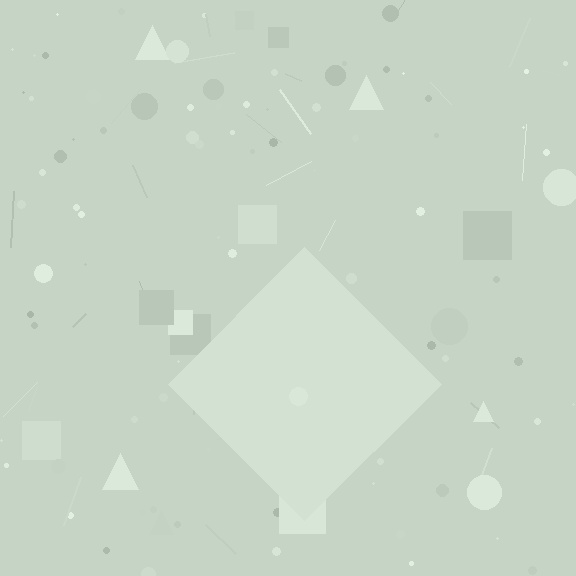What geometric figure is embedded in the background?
A diamond is embedded in the background.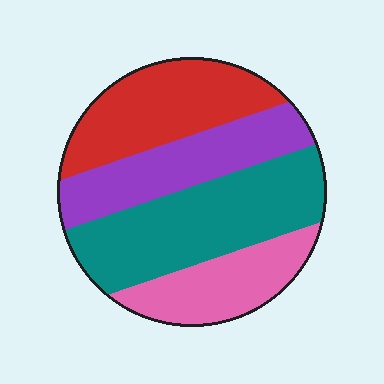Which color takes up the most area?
Teal, at roughly 35%.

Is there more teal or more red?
Teal.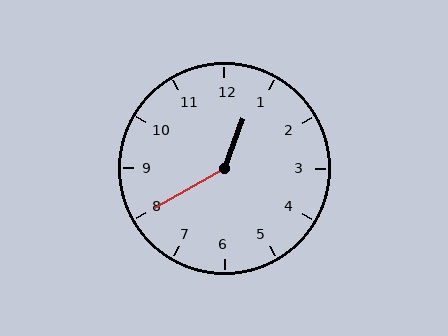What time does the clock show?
12:40.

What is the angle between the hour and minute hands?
Approximately 140 degrees.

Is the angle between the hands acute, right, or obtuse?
It is obtuse.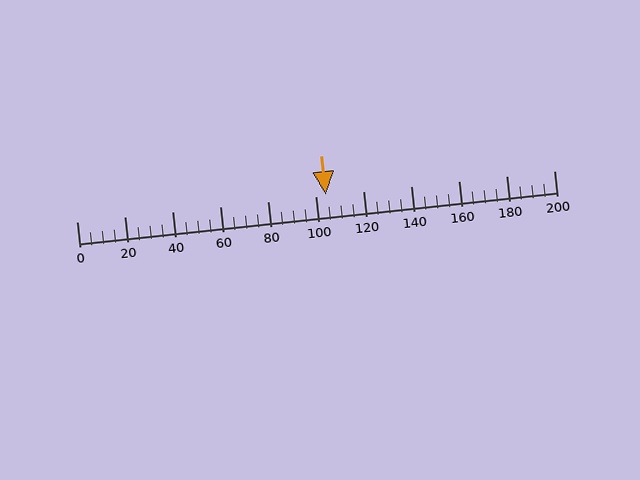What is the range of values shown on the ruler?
The ruler shows values from 0 to 200.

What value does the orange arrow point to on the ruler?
The orange arrow points to approximately 104.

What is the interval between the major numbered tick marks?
The major tick marks are spaced 20 units apart.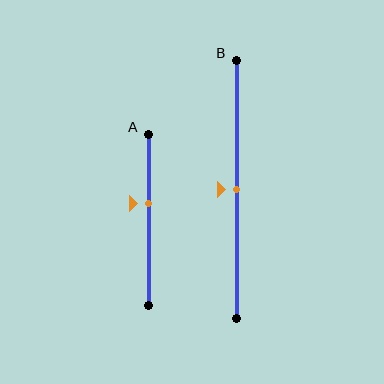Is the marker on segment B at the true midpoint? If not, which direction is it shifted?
Yes, the marker on segment B is at the true midpoint.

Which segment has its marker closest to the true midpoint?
Segment B has its marker closest to the true midpoint.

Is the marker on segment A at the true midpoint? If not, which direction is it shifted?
No, the marker on segment A is shifted upward by about 10% of the segment length.